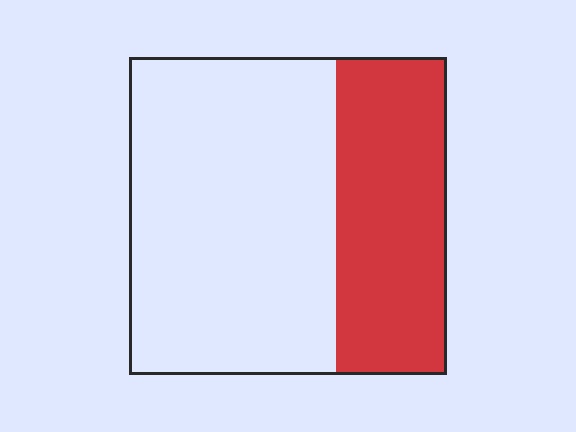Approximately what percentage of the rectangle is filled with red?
Approximately 35%.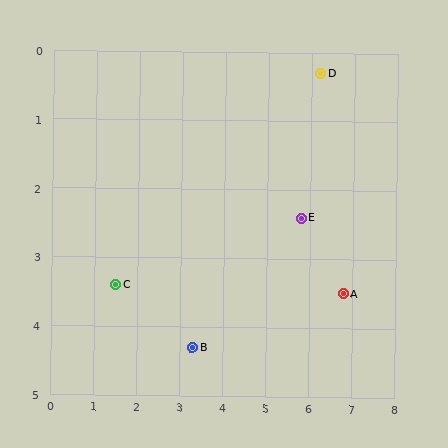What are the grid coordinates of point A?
Point A is at approximately (6.8, 3.5).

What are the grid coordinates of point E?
Point E is at approximately (5.8, 2.4).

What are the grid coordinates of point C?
Point C is at approximately (1.5, 3.4).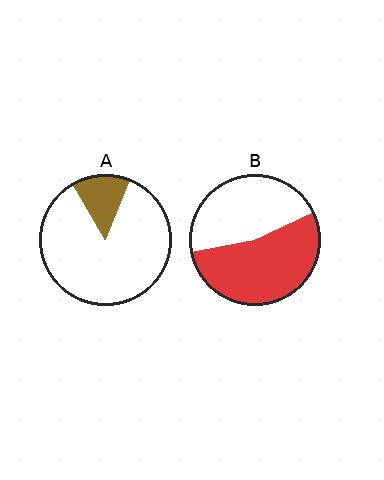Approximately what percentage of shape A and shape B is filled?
A is approximately 15% and B is approximately 55%.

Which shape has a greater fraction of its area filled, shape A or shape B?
Shape B.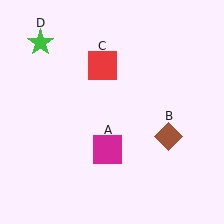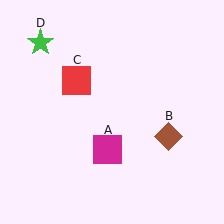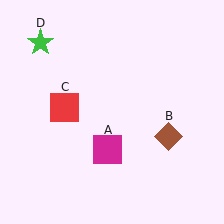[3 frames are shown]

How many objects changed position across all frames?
1 object changed position: red square (object C).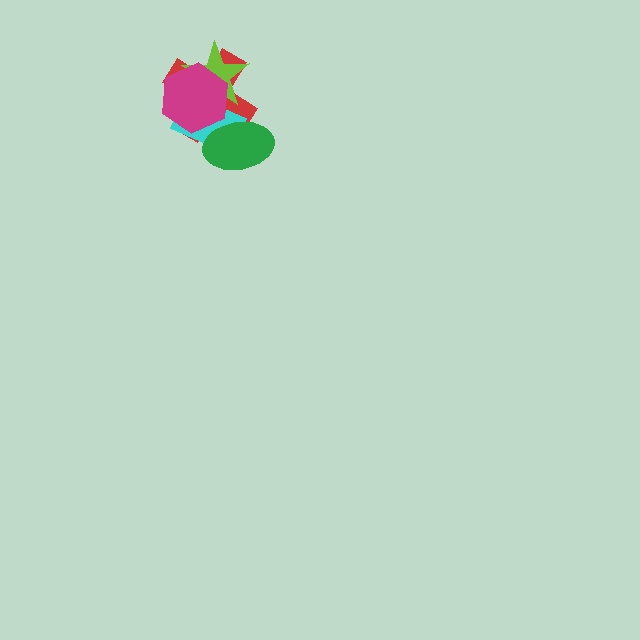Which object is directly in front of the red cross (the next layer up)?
The cyan rectangle is directly in front of the red cross.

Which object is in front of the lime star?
The magenta hexagon is in front of the lime star.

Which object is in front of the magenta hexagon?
The green ellipse is in front of the magenta hexagon.